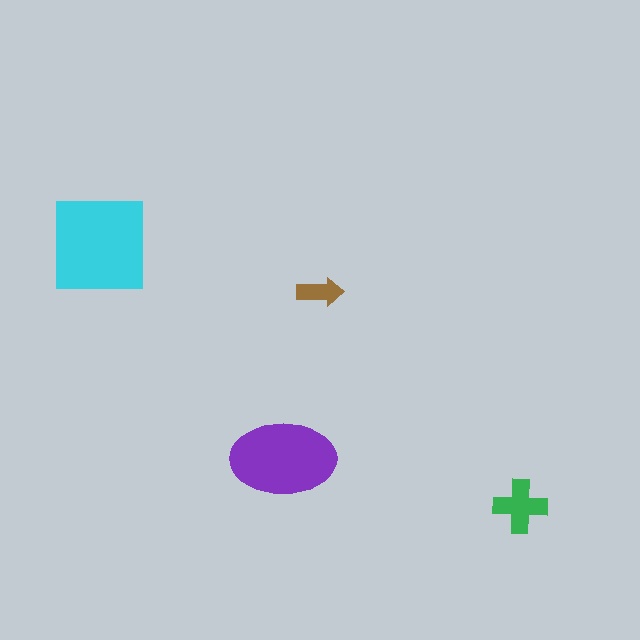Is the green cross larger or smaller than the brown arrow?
Larger.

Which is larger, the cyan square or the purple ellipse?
The cyan square.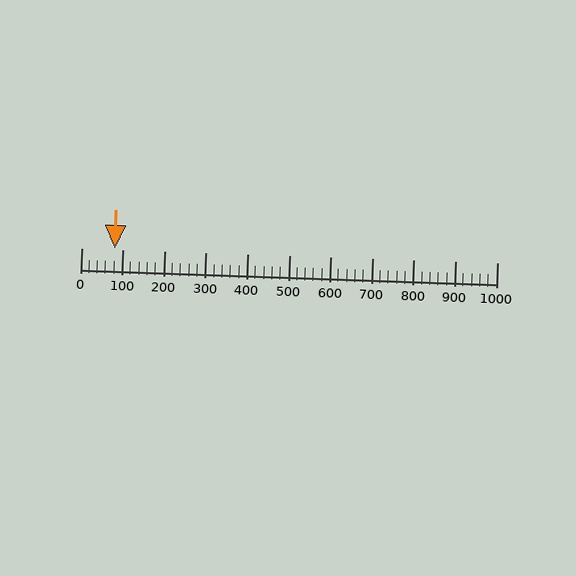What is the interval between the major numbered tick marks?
The major tick marks are spaced 100 units apart.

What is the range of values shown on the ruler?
The ruler shows values from 0 to 1000.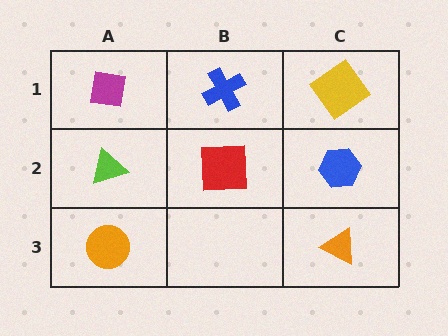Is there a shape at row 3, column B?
No, that cell is empty.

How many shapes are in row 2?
3 shapes.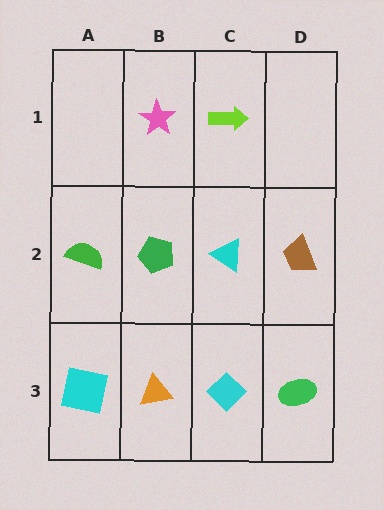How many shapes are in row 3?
4 shapes.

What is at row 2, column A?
A green semicircle.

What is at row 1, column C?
A lime arrow.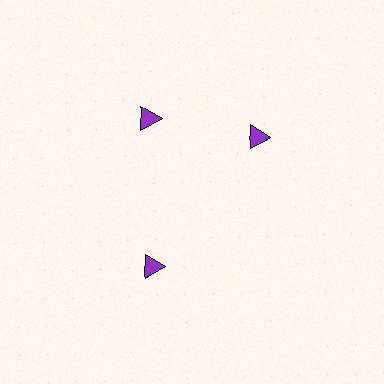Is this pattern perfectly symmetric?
No. The 3 purple triangles are arranged in a ring, but one element near the 3 o'clock position is rotated out of alignment along the ring, breaking the 3-fold rotational symmetry.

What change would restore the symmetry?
The symmetry would be restored by rotating it back into even spacing with its neighbors so that all 3 triangles sit at equal angles and equal distance from the center.